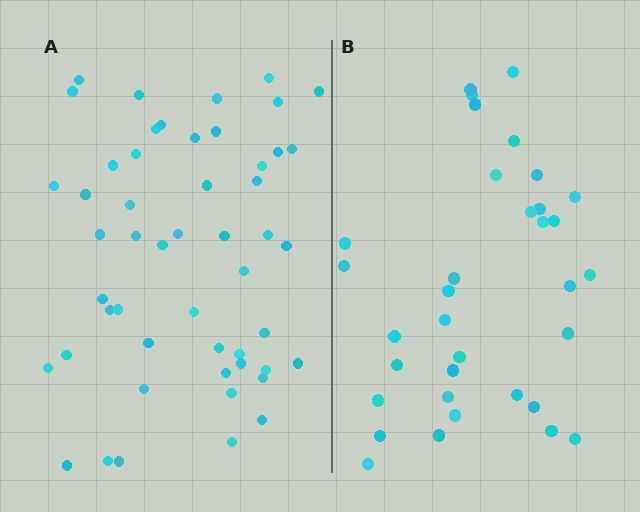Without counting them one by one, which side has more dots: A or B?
Region A (the left region) has more dots.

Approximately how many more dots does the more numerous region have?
Region A has approximately 15 more dots than region B.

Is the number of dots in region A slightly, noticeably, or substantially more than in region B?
Region A has substantially more. The ratio is roughly 1.5 to 1.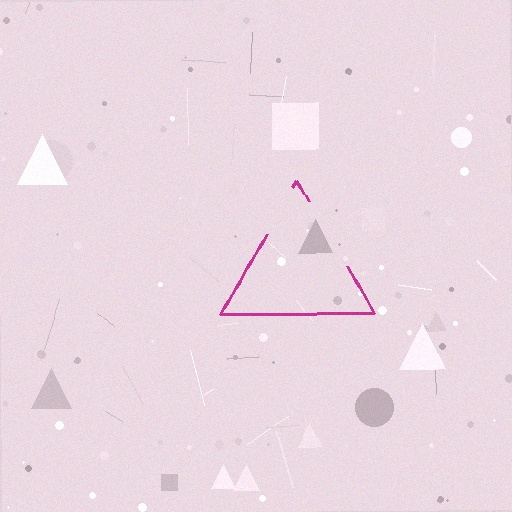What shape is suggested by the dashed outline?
The dashed outline suggests a triangle.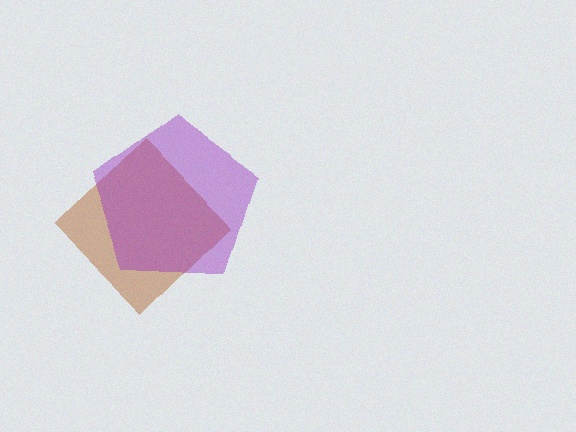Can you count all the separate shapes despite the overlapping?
Yes, there are 2 separate shapes.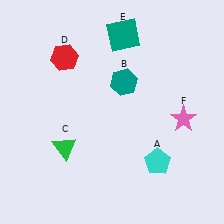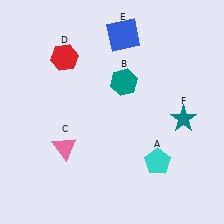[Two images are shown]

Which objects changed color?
C changed from green to pink. E changed from teal to blue. F changed from pink to teal.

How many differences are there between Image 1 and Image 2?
There are 3 differences between the two images.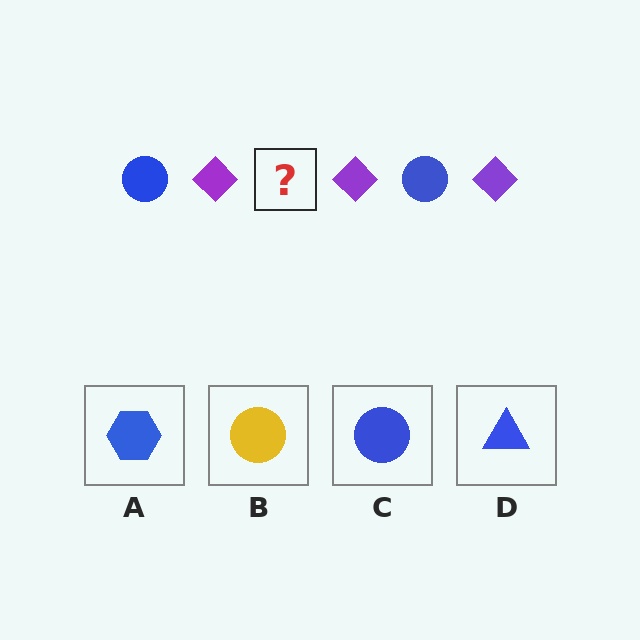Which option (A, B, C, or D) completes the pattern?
C.